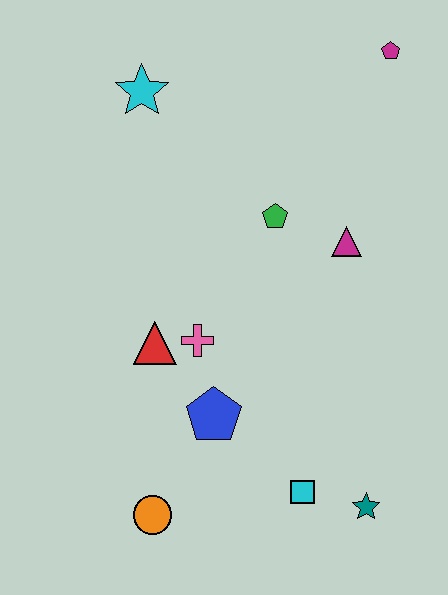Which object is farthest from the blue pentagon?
The magenta pentagon is farthest from the blue pentagon.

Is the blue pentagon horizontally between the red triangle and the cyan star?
No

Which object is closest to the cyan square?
The teal star is closest to the cyan square.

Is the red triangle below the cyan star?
Yes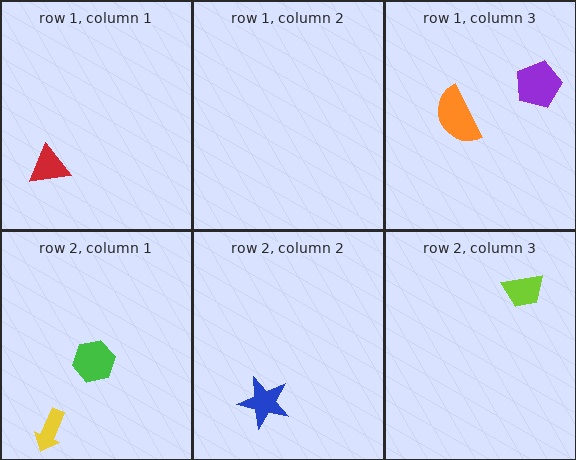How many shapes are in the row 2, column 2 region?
1.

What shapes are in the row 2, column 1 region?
The green hexagon, the yellow arrow.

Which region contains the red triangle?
The row 1, column 1 region.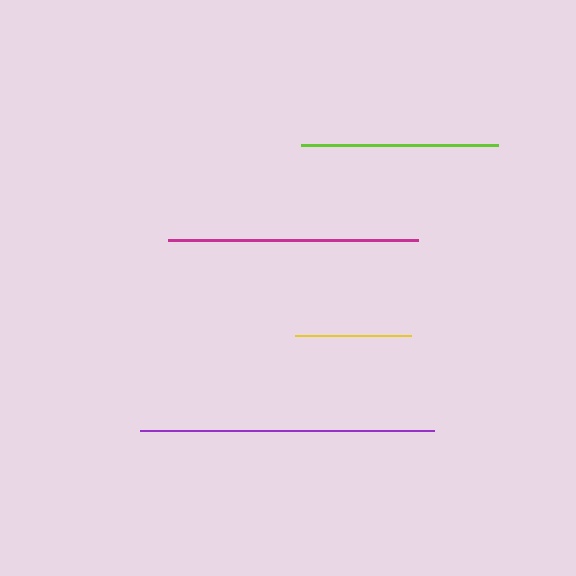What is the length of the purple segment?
The purple segment is approximately 294 pixels long.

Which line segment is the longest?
The purple line is the longest at approximately 294 pixels.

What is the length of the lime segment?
The lime segment is approximately 197 pixels long.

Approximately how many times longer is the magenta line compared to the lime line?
The magenta line is approximately 1.3 times the length of the lime line.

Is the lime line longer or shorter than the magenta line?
The magenta line is longer than the lime line.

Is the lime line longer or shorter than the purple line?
The purple line is longer than the lime line.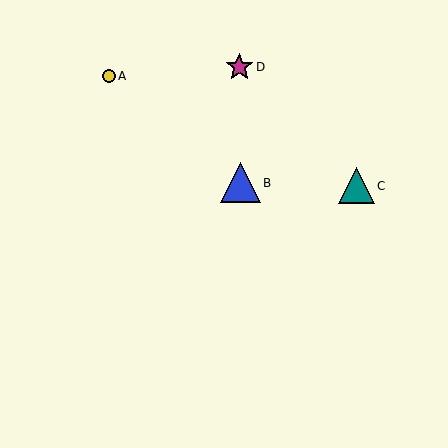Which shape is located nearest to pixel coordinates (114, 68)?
The yellow circle (labeled A) at (108, 76) is nearest to that location.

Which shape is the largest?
The blue triangle (labeled B) is the largest.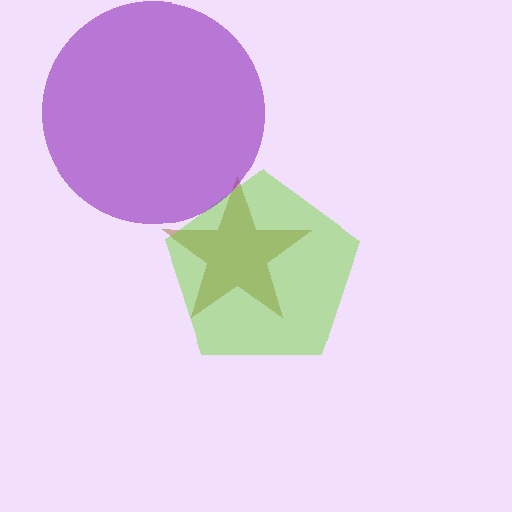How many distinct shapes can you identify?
There are 3 distinct shapes: a brown star, a lime pentagon, a purple circle.